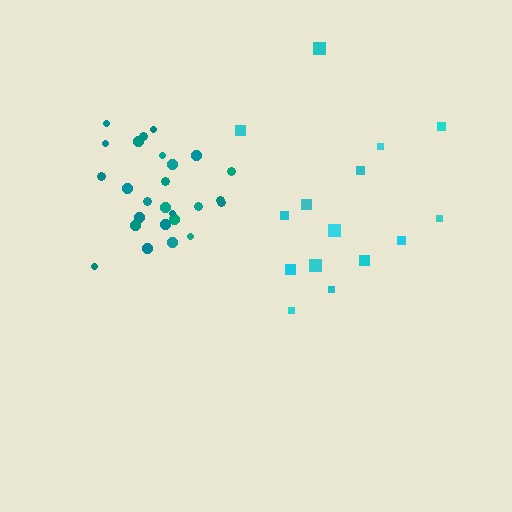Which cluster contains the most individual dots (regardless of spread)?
Teal (26).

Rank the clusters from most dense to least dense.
teal, cyan.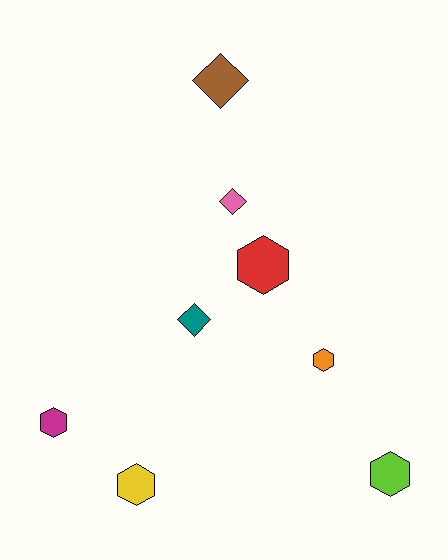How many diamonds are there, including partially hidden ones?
There are 3 diamonds.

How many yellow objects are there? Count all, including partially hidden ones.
There is 1 yellow object.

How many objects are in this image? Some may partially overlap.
There are 8 objects.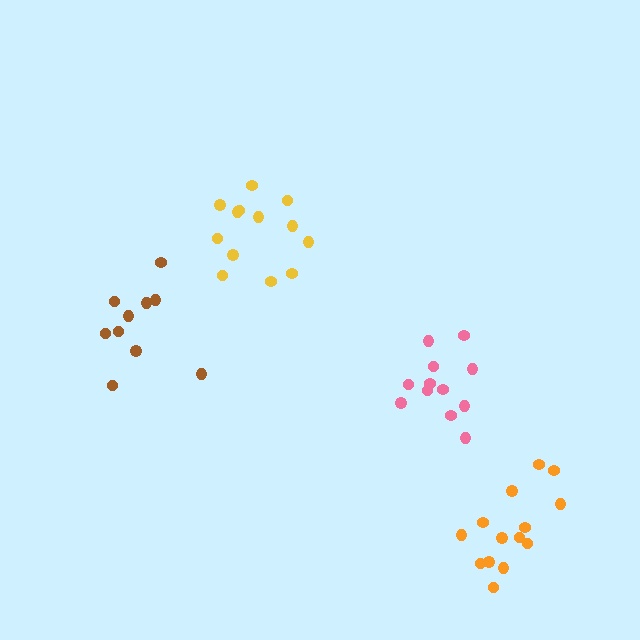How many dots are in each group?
Group 1: 10 dots, Group 2: 14 dots, Group 3: 13 dots, Group 4: 12 dots (49 total).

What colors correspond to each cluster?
The clusters are colored: brown, orange, yellow, pink.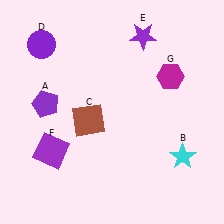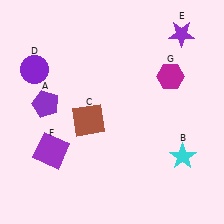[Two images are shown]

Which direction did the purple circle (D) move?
The purple circle (D) moved down.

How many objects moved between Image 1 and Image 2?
2 objects moved between the two images.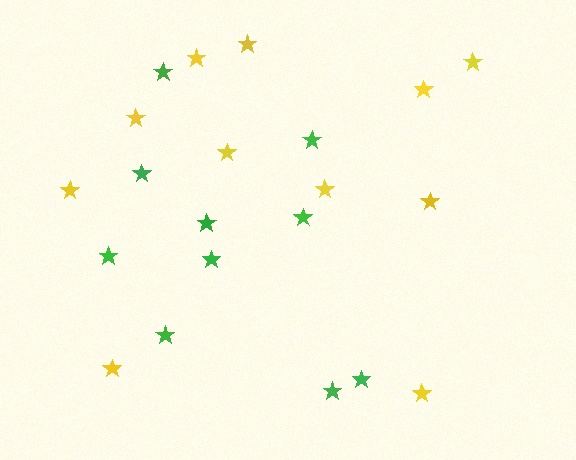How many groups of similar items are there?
There are 2 groups: one group of green stars (10) and one group of yellow stars (11).